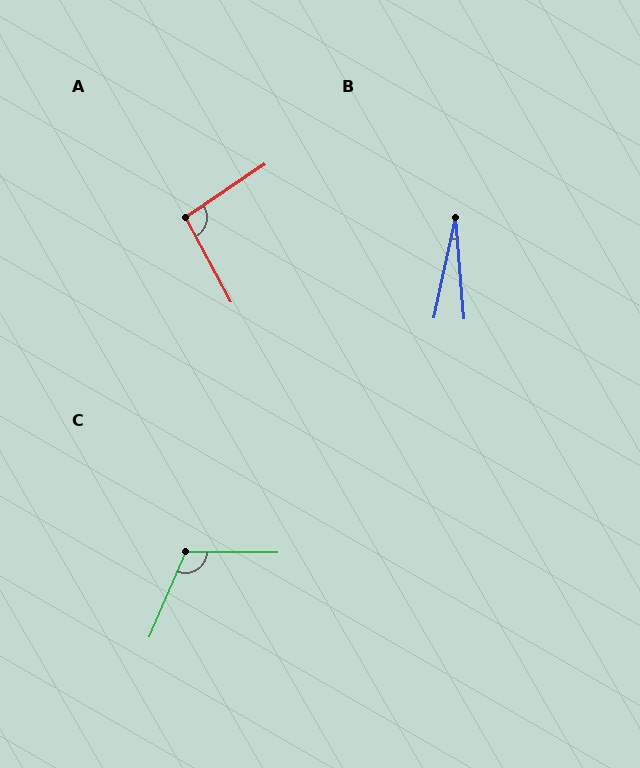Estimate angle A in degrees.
Approximately 96 degrees.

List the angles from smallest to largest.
B (16°), A (96°), C (113°).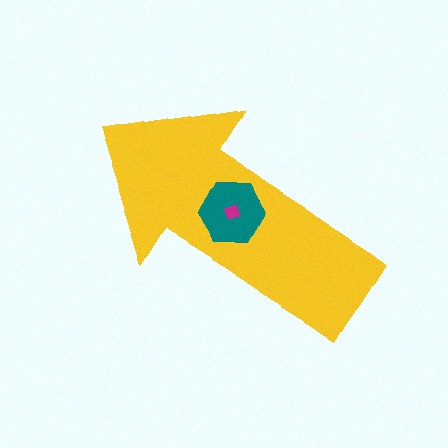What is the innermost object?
The magenta diamond.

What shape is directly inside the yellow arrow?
The teal hexagon.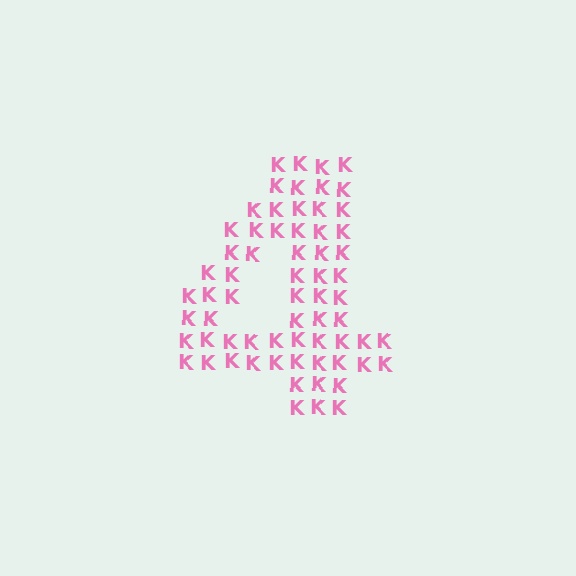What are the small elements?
The small elements are letter K's.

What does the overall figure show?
The overall figure shows the digit 4.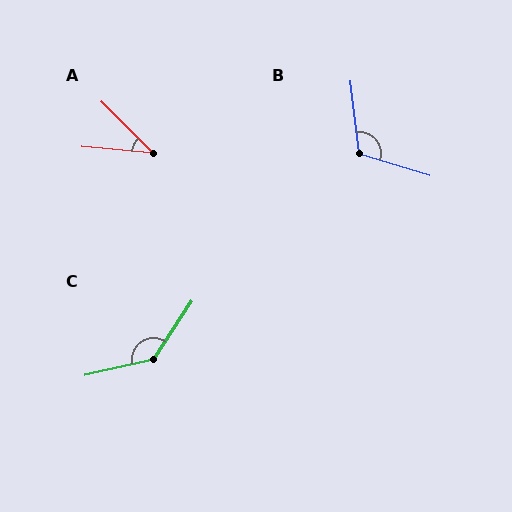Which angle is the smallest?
A, at approximately 40 degrees.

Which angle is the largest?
C, at approximately 136 degrees.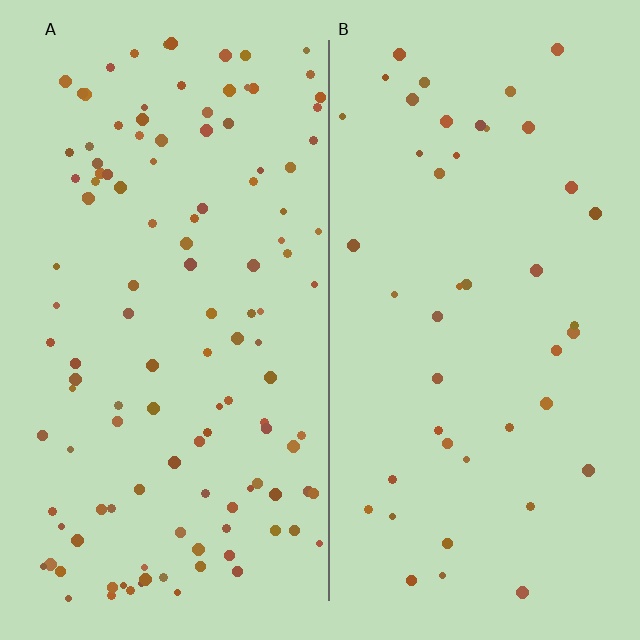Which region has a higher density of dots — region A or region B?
A (the left).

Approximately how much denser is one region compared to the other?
Approximately 2.8× — region A over region B.